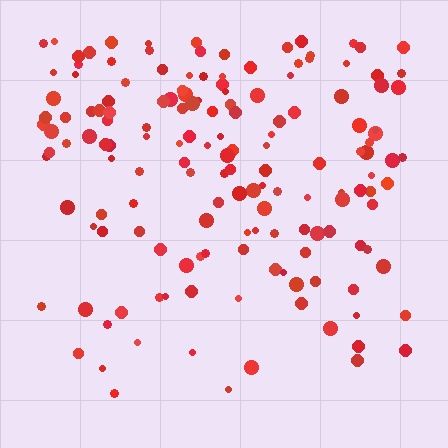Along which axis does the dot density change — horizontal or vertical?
Vertical.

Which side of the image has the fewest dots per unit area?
The bottom.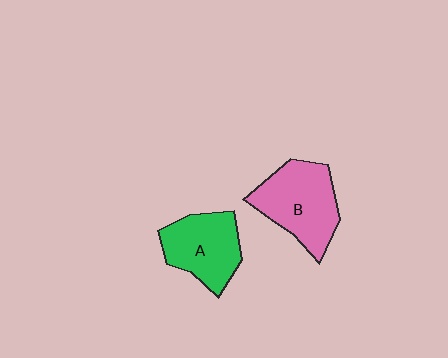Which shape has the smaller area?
Shape A (green).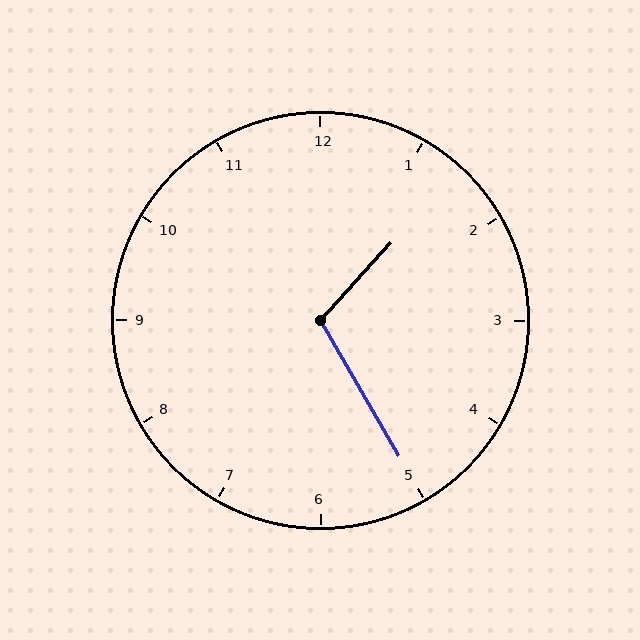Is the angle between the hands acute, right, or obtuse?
It is obtuse.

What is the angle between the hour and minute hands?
Approximately 108 degrees.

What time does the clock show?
1:25.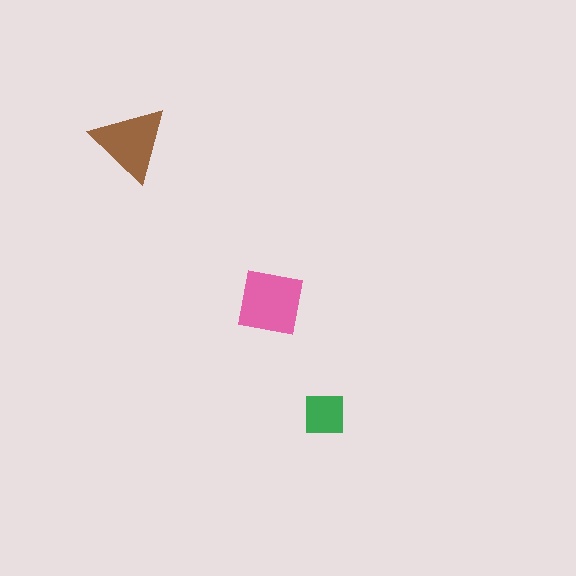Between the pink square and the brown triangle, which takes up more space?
The pink square.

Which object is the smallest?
The green square.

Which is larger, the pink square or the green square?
The pink square.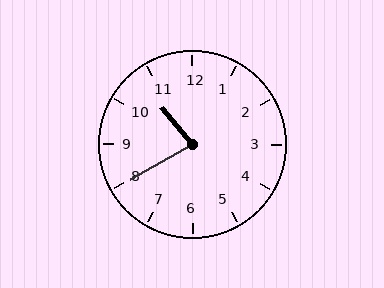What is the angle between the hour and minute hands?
Approximately 80 degrees.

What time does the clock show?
10:40.